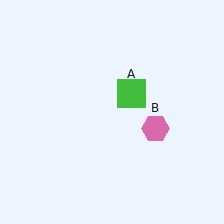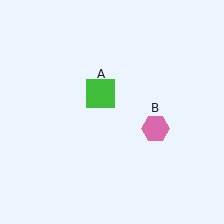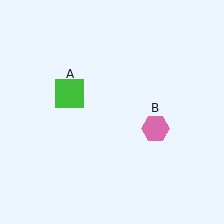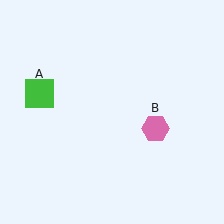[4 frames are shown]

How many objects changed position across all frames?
1 object changed position: green square (object A).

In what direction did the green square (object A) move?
The green square (object A) moved left.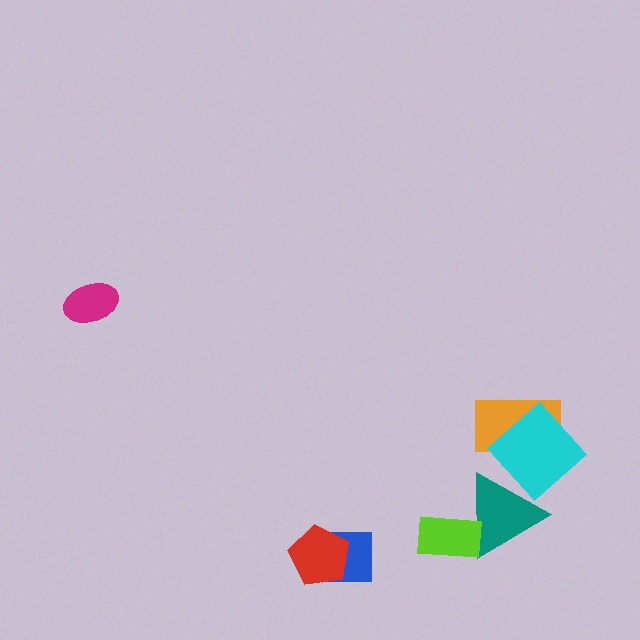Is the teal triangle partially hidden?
Yes, it is partially covered by another shape.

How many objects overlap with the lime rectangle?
1 object overlaps with the lime rectangle.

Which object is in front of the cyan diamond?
The teal triangle is in front of the cyan diamond.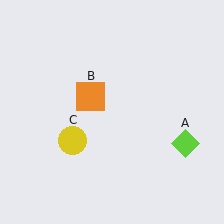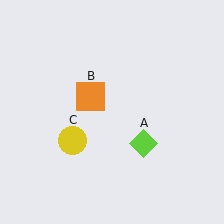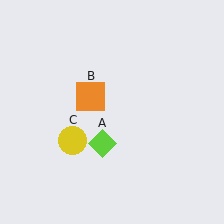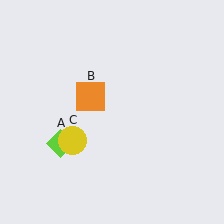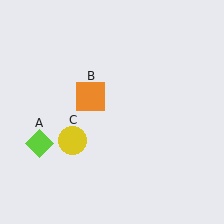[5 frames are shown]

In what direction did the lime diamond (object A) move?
The lime diamond (object A) moved left.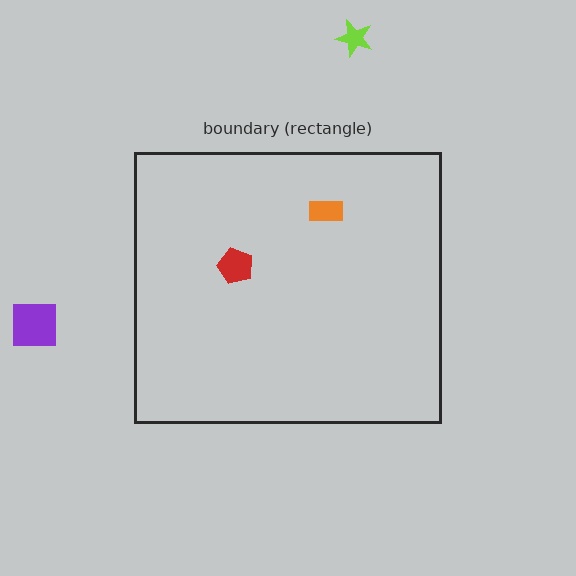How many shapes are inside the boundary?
2 inside, 2 outside.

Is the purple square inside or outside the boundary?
Outside.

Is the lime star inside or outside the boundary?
Outside.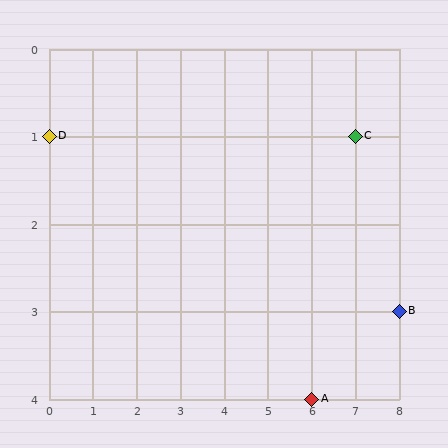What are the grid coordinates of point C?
Point C is at grid coordinates (7, 1).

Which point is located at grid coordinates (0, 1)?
Point D is at (0, 1).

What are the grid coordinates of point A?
Point A is at grid coordinates (6, 4).